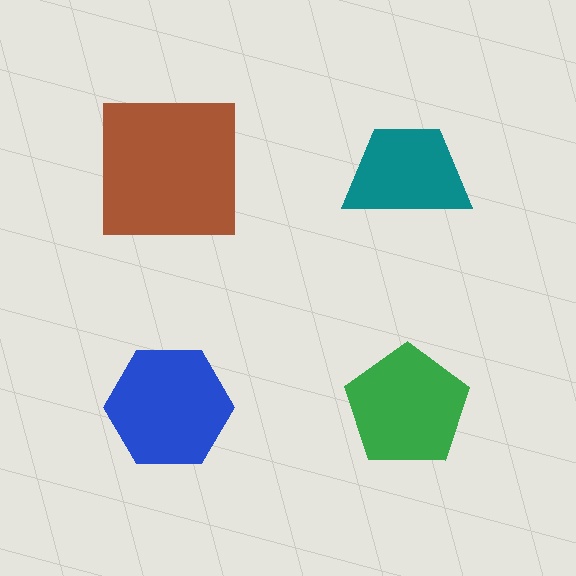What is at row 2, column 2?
A green pentagon.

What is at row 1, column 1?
A brown square.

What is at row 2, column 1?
A blue hexagon.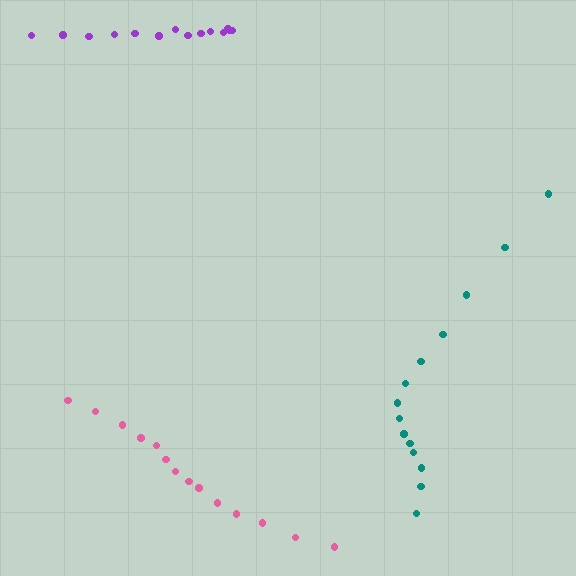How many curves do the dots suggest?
There are 3 distinct paths.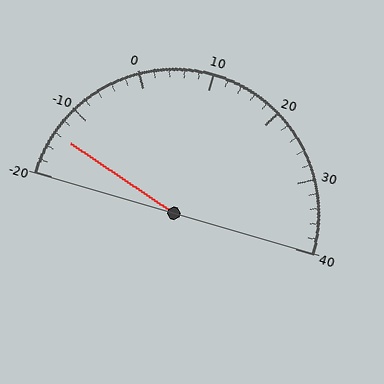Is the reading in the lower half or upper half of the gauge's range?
The reading is in the lower half of the range (-20 to 40).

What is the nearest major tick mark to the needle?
The nearest major tick mark is -10.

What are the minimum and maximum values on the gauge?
The gauge ranges from -20 to 40.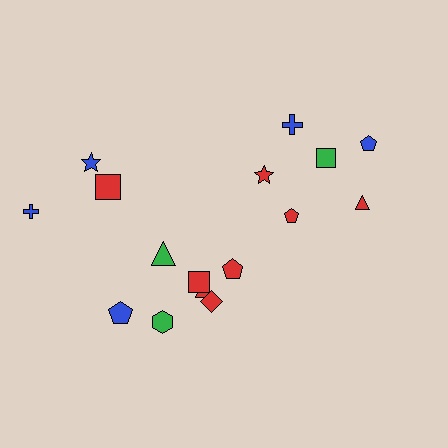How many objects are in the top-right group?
There are 6 objects.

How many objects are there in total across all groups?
There are 16 objects.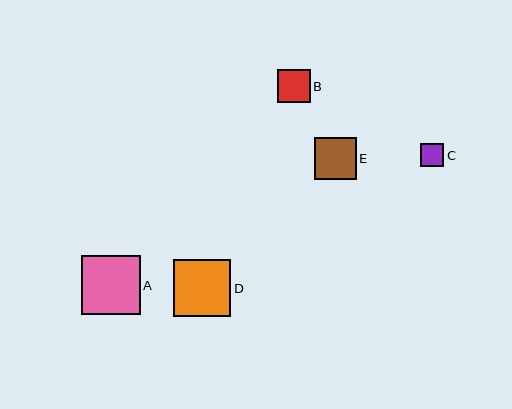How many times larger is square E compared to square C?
Square E is approximately 1.8 times the size of square C.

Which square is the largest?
Square A is the largest with a size of approximately 59 pixels.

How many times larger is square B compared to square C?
Square B is approximately 1.4 times the size of square C.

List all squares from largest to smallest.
From largest to smallest: A, D, E, B, C.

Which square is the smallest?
Square C is the smallest with a size of approximately 23 pixels.